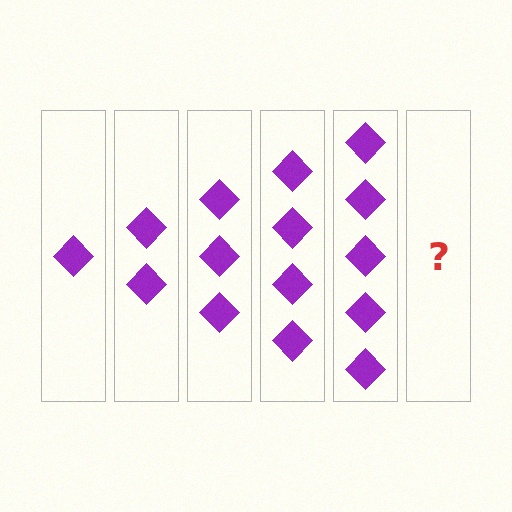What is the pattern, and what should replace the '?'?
The pattern is that each step adds one more diamond. The '?' should be 6 diamonds.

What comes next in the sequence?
The next element should be 6 diamonds.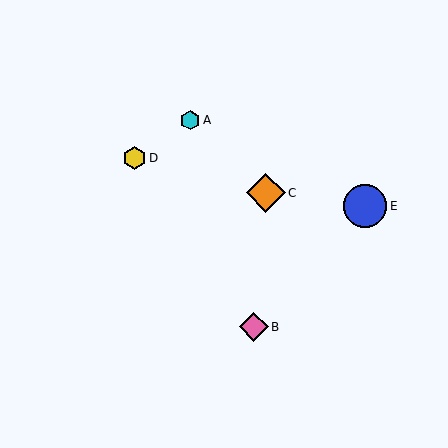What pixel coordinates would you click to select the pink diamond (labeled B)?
Click at (254, 327) to select the pink diamond B.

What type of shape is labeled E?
Shape E is a blue circle.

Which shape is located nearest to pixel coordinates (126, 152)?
The yellow hexagon (labeled D) at (134, 158) is nearest to that location.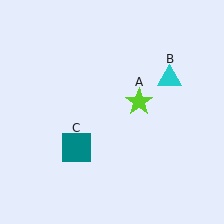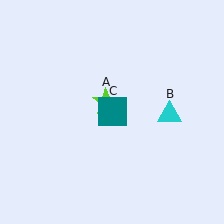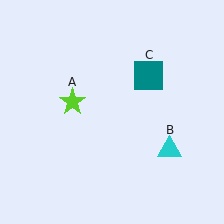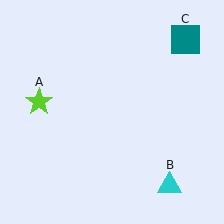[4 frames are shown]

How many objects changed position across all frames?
3 objects changed position: lime star (object A), cyan triangle (object B), teal square (object C).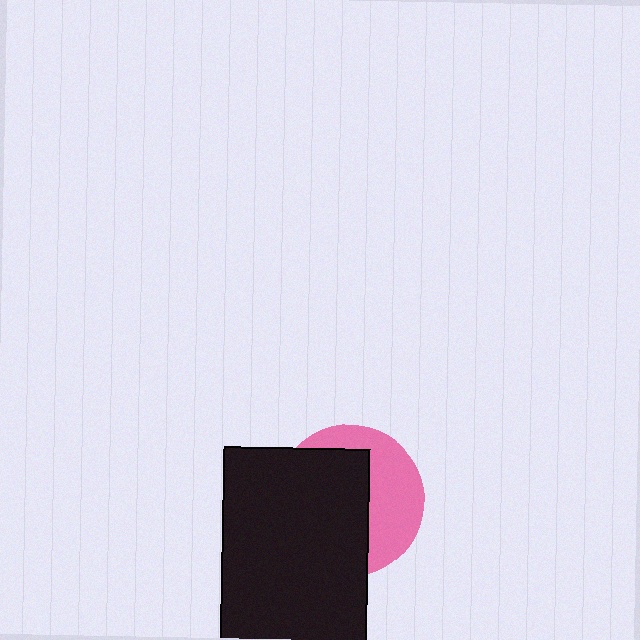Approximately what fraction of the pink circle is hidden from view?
Roughly 60% of the pink circle is hidden behind the black rectangle.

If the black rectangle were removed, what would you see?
You would see the complete pink circle.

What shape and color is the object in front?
The object in front is a black rectangle.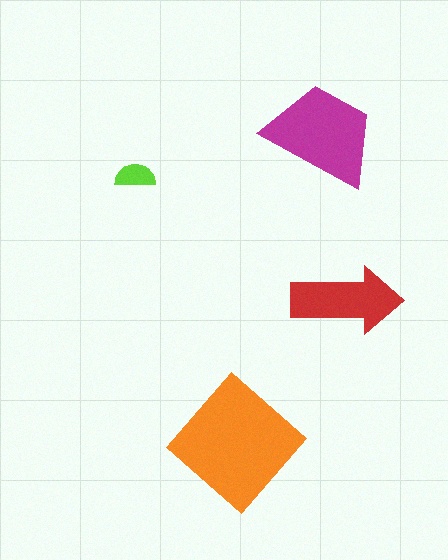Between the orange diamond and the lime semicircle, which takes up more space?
The orange diamond.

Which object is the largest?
The orange diamond.